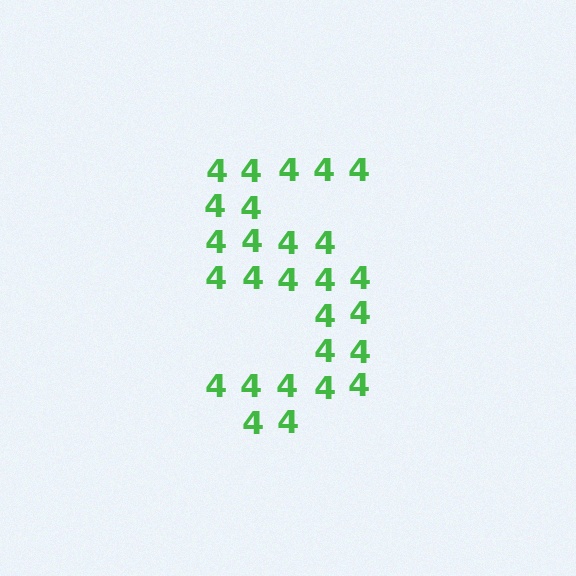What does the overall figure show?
The overall figure shows the digit 5.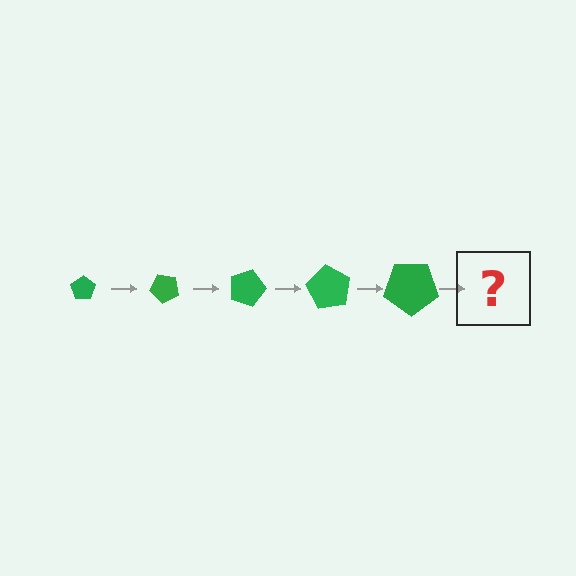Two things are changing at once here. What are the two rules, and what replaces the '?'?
The two rules are that the pentagon grows larger each step and it rotates 45 degrees each step. The '?' should be a pentagon, larger than the previous one and rotated 225 degrees from the start.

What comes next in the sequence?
The next element should be a pentagon, larger than the previous one and rotated 225 degrees from the start.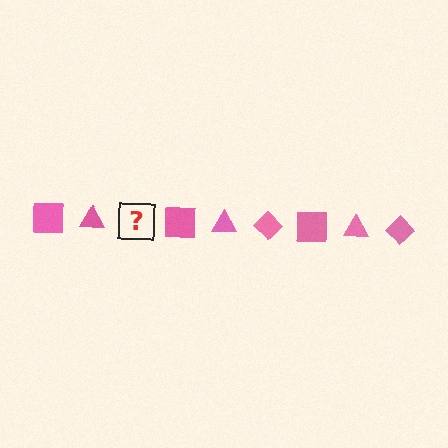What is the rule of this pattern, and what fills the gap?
The rule is that the pattern cycles through square, triangle, diamond shapes in pink. The gap should be filled with a pink diamond.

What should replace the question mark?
The question mark should be replaced with a pink diamond.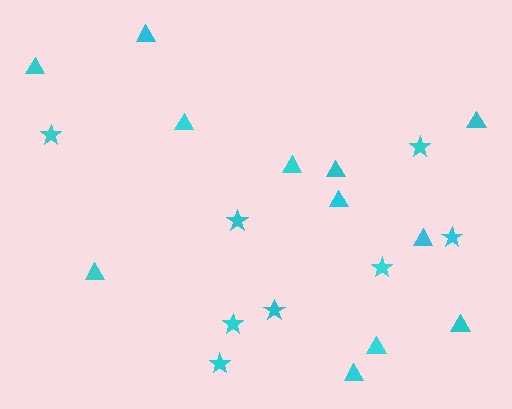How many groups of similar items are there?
There are 2 groups: one group of triangles (12) and one group of stars (8).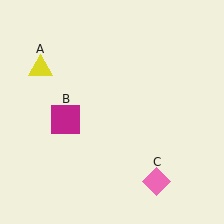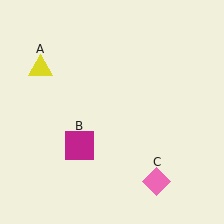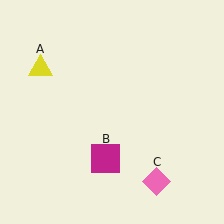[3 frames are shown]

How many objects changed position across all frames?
1 object changed position: magenta square (object B).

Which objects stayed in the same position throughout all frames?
Yellow triangle (object A) and pink diamond (object C) remained stationary.